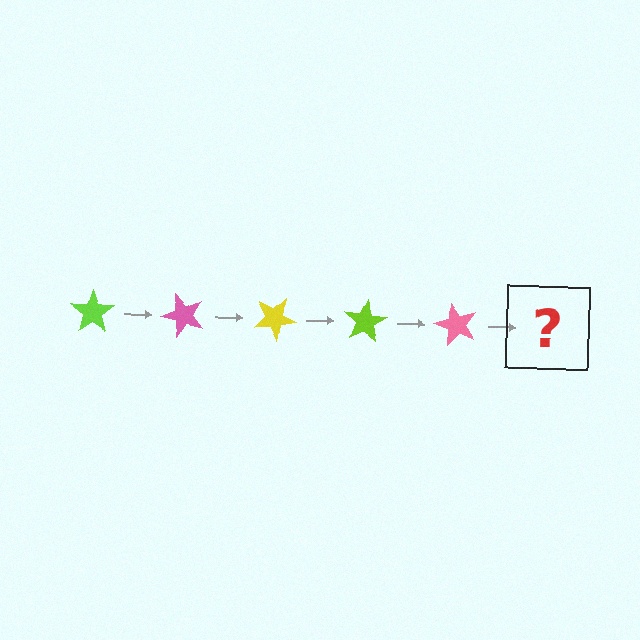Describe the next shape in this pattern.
It should be a yellow star, rotated 250 degrees from the start.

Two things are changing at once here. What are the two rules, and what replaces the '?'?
The two rules are that it rotates 50 degrees each step and the color cycles through lime, pink, and yellow. The '?' should be a yellow star, rotated 250 degrees from the start.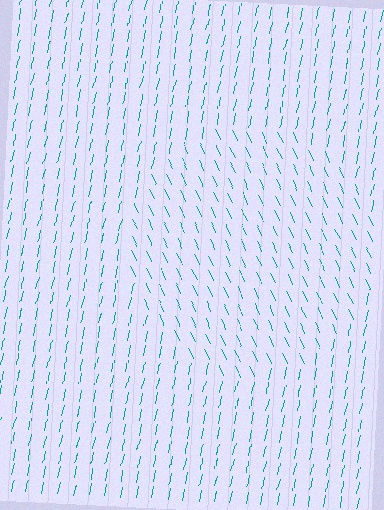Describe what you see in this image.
The image is filled with small teal line segments. A circle region in the image has lines oriented differently from the surrounding lines, creating a visible texture boundary.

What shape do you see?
I see a circle.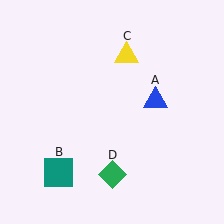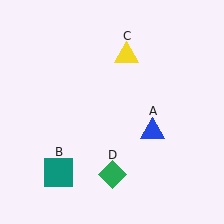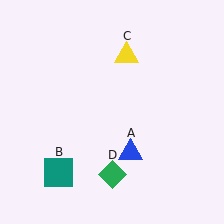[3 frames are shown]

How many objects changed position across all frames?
1 object changed position: blue triangle (object A).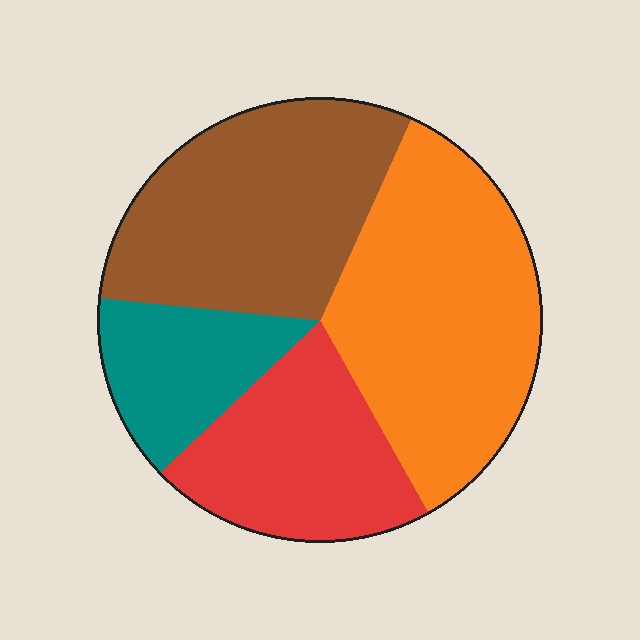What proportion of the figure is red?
Red takes up about one fifth (1/5) of the figure.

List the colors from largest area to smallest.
From largest to smallest: orange, brown, red, teal.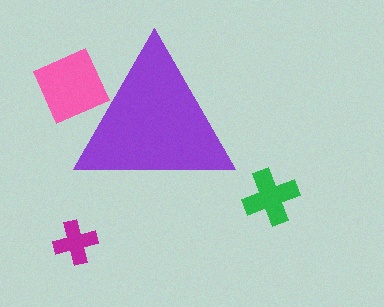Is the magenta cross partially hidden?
No, the magenta cross is fully visible.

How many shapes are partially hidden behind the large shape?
1 shape is partially hidden.